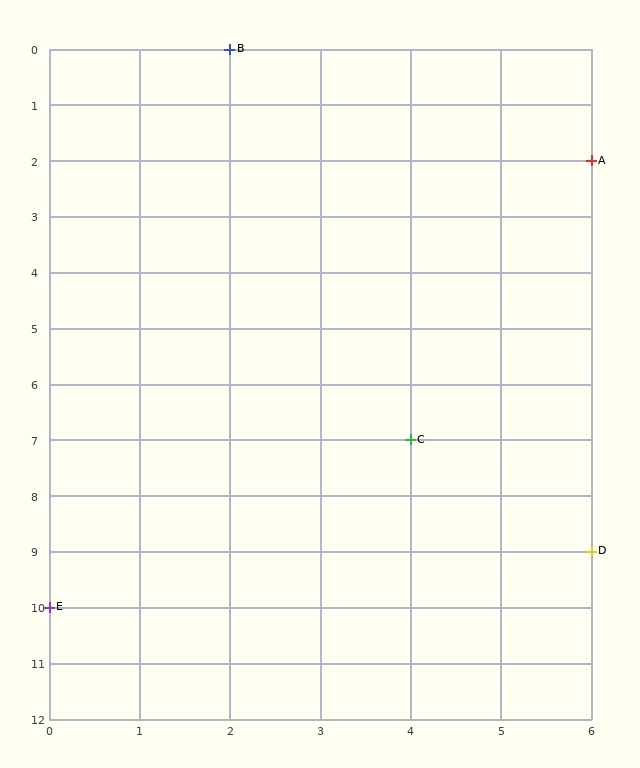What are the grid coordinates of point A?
Point A is at grid coordinates (6, 2).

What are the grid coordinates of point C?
Point C is at grid coordinates (4, 7).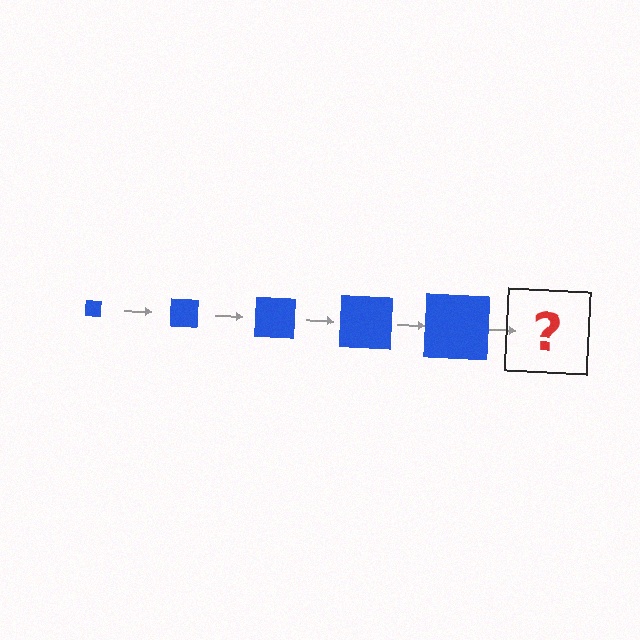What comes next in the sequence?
The next element should be a blue square, larger than the previous one.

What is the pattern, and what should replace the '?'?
The pattern is that the square gets progressively larger each step. The '?' should be a blue square, larger than the previous one.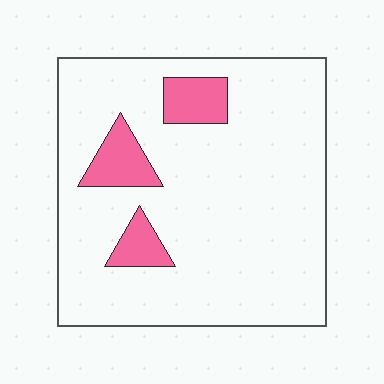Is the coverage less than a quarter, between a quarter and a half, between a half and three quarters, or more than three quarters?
Less than a quarter.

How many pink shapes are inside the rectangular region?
3.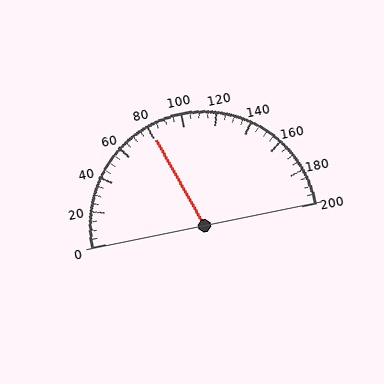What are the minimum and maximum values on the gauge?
The gauge ranges from 0 to 200.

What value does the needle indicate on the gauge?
The needle indicates approximately 80.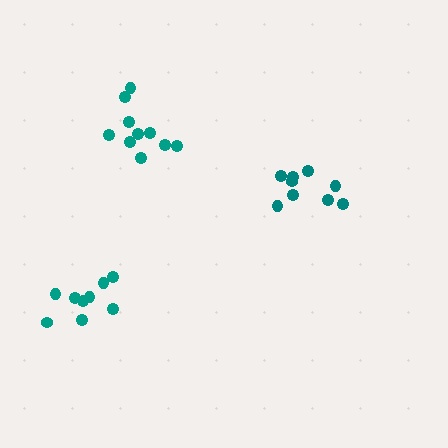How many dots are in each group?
Group 1: 9 dots, Group 2: 10 dots, Group 3: 9 dots (28 total).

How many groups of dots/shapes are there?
There are 3 groups.